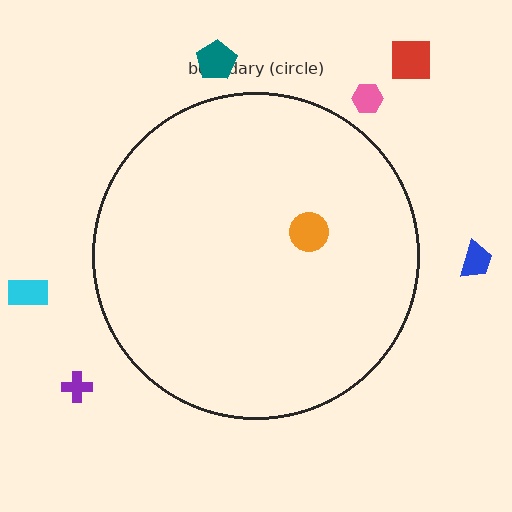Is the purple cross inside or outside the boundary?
Outside.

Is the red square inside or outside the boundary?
Outside.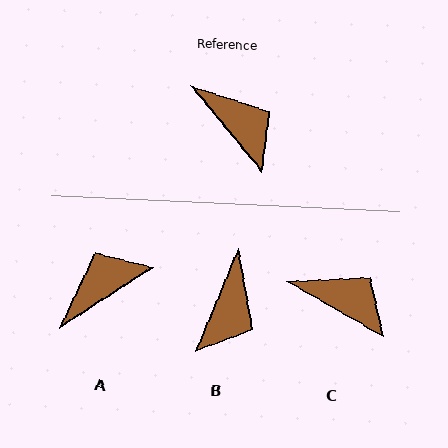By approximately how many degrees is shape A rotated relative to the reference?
Approximately 83 degrees counter-clockwise.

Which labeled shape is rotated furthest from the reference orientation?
A, about 83 degrees away.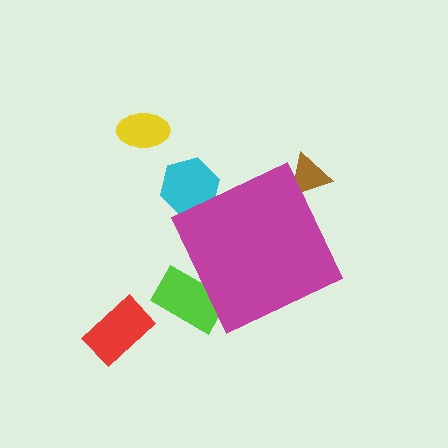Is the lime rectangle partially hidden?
Yes, the lime rectangle is partially hidden behind the magenta diamond.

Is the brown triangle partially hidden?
Yes, the brown triangle is partially hidden behind the magenta diamond.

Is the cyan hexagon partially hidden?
Yes, the cyan hexagon is partially hidden behind the magenta diamond.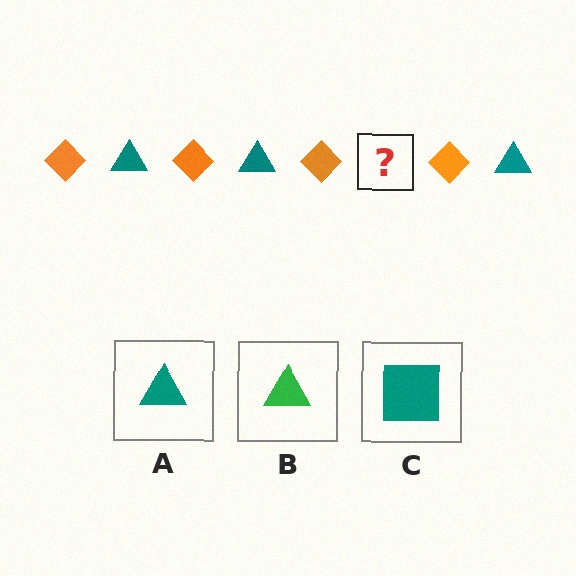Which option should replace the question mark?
Option A.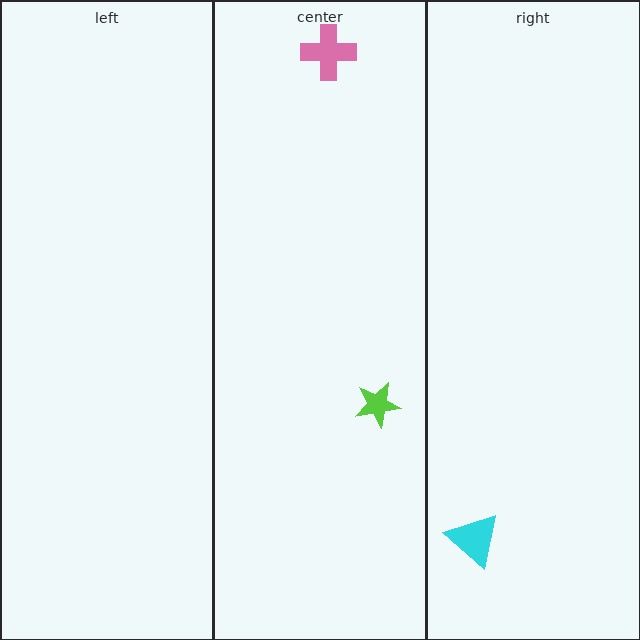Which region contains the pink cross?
The center region.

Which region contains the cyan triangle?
The right region.